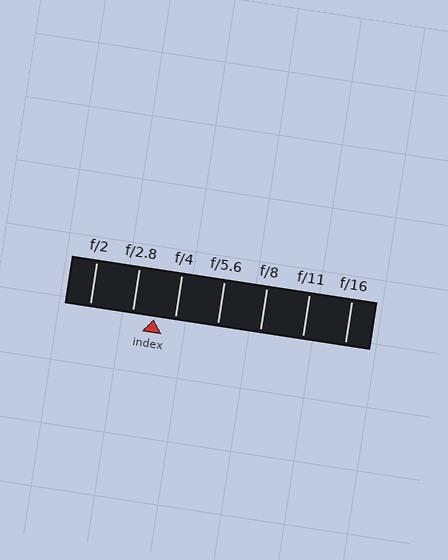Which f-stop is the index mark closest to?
The index mark is closest to f/4.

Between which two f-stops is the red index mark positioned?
The index mark is between f/2.8 and f/4.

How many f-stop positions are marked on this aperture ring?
There are 7 f-stop positions marked.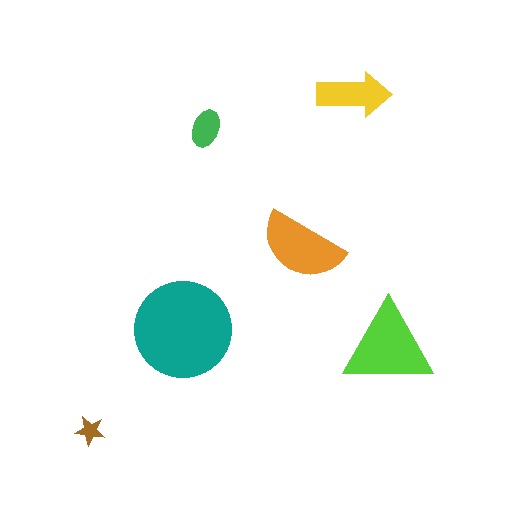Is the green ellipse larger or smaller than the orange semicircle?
Smaller.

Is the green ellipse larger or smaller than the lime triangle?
Smaller.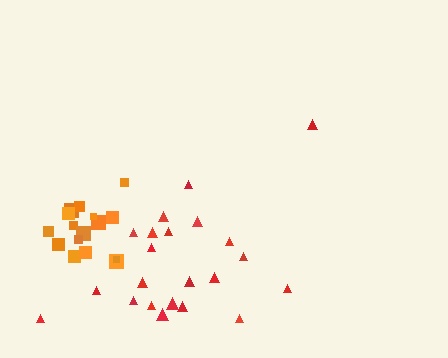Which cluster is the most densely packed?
Orange.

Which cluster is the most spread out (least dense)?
Red.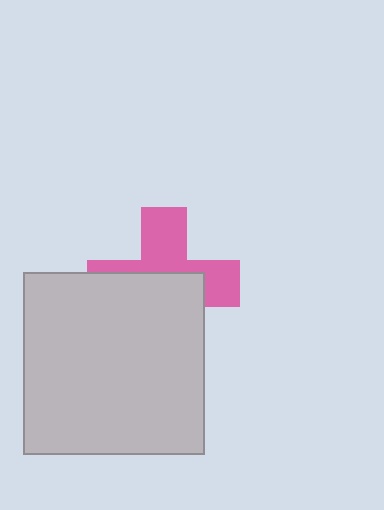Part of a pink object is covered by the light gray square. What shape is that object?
It is a cross.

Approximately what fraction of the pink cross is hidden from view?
Roughly 55% of the pink cross is hidden behind the light gray square.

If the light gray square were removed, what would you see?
You would see the complete pink cross.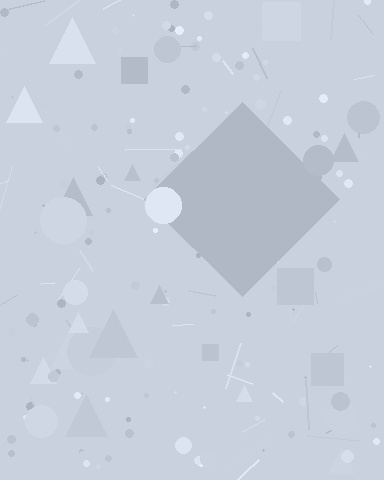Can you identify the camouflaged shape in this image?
The camouflaged shape is a diamond.